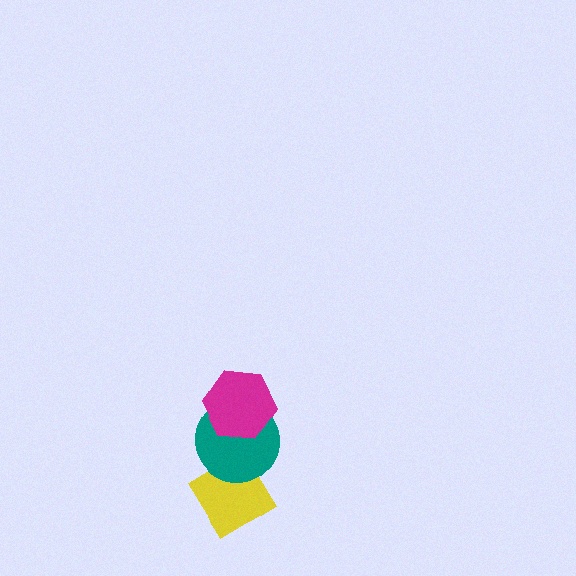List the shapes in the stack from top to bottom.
From top to bottom: the magenta hexagon, the teal circle, the yellow diamond.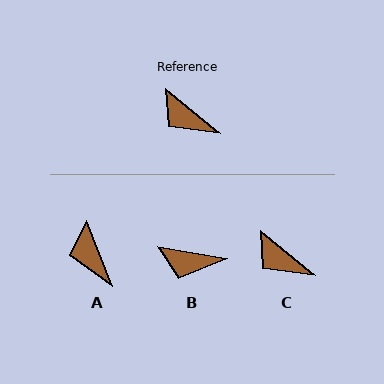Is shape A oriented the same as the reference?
No, it is off by about 29 degrees.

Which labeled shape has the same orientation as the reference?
C.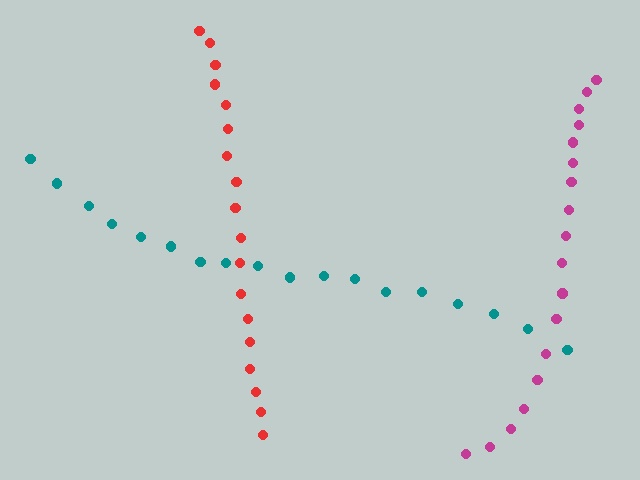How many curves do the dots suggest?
There are 3 distinct paths.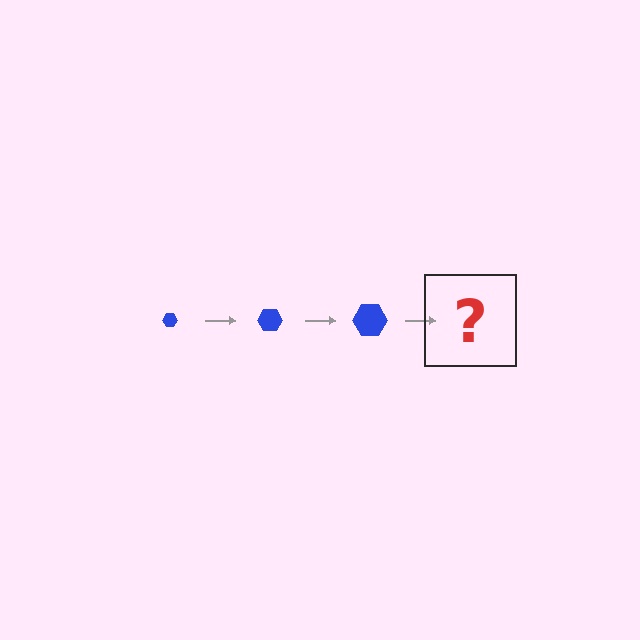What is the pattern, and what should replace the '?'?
The pattern is that the hexagon gets progressively larger each step. The '?' should be a blue hexagon, larger than the previous one.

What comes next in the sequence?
The next element should be a blue hexagon, larger than the previous one.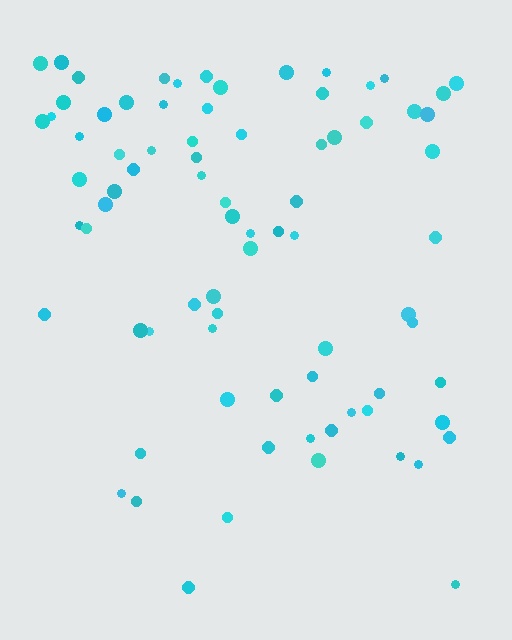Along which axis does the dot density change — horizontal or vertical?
Vertical.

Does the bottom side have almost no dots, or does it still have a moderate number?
Still a moderate number, just noticeably fewer than the top.